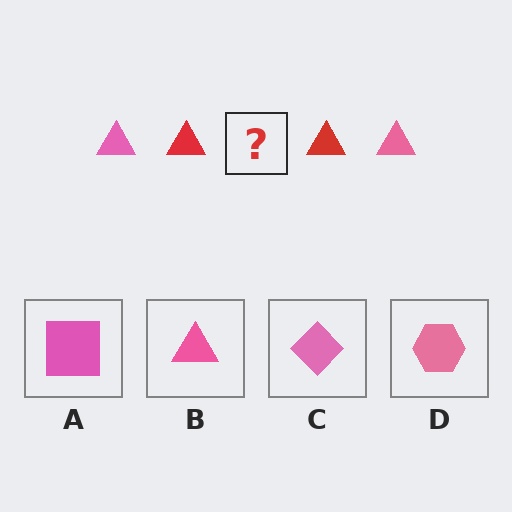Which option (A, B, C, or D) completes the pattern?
B.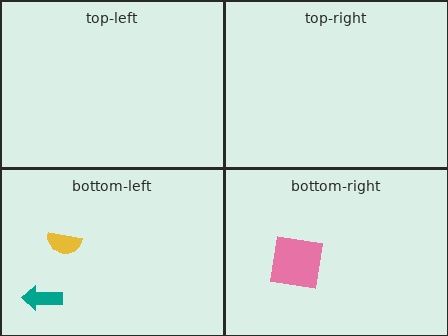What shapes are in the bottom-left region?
The yellow semicircle, the teal arrow.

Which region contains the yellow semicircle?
The bottom-left region.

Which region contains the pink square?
The bottom-right region.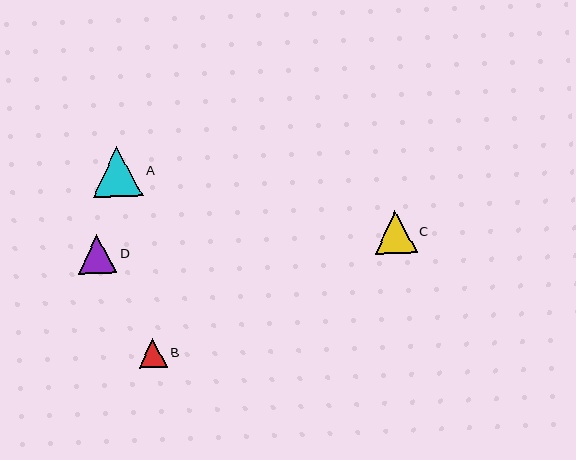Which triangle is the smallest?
Triangle B is the smallest with a size of approximately 29 pixels.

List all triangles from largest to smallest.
From largest to smallest: A, C, D, B.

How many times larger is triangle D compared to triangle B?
Triangle D is approximately 1.3 times the size of triangle B.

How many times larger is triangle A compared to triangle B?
Triangle A is approximately 1.7 times the size of triangle B.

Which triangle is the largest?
Triangle A is the largest with a size of approximately 50 pixels.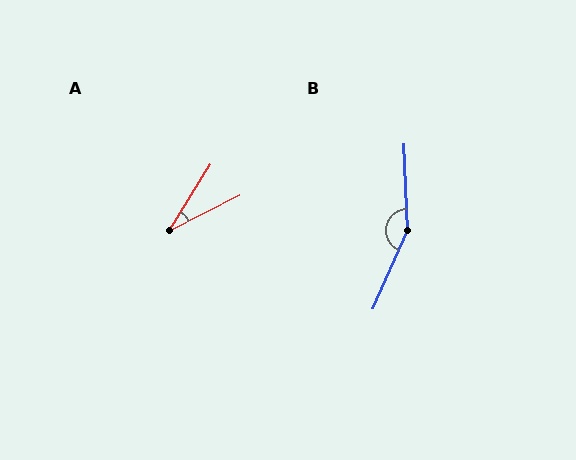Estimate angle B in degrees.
Approximately 154 degrees.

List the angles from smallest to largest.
A (31°), B (154°).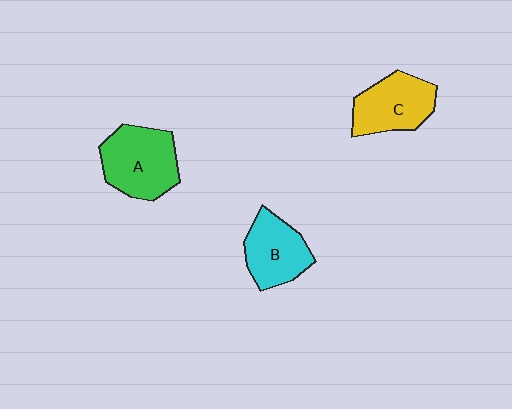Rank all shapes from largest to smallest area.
From largest to smallest: A (green), C (yellow), B (cyan).